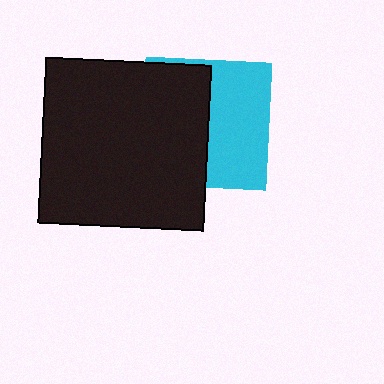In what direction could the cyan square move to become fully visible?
The cyan square could move right. That would shift it out from behind the black square entirely.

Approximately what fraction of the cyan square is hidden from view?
Roughly 51% of the cyan square is hidden behind the black square.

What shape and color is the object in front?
The object in front is a black square.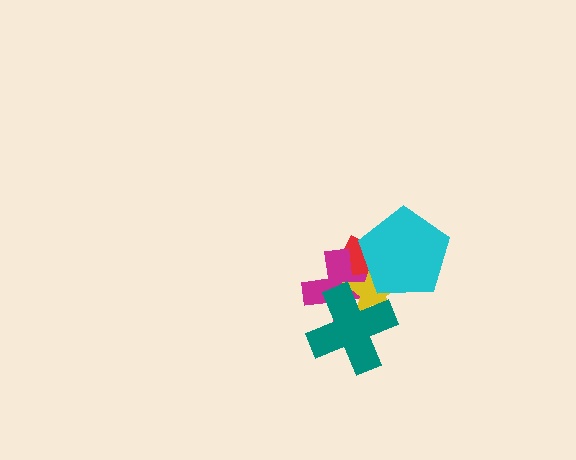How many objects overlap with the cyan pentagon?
3 objects overlap with the cyan pentagon.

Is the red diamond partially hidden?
Yes, it is partially covered by another shape.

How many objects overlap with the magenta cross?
4 objects overlap with the magenta cross.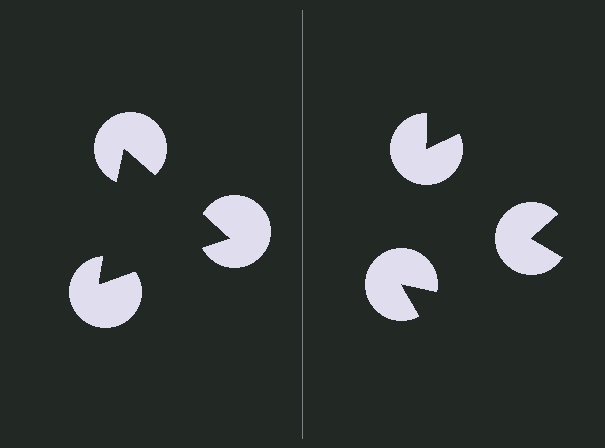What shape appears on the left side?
An illusory triangle.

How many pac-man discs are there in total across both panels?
6 — 3 on each side.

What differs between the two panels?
The pac-man discs are positioned identically on both sides; only the wedge orientations differ. On the left they align to a triangle; on the right they are misaligned.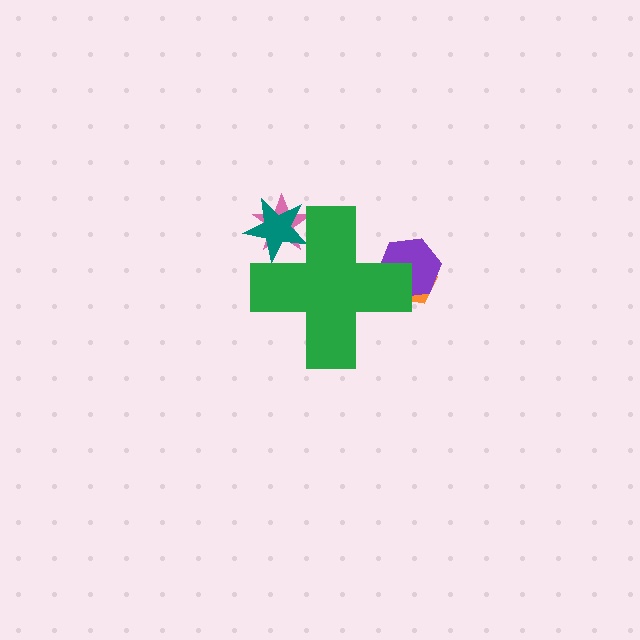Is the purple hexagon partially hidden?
Yes, the purple hexagon is partially hidden behind the green cross.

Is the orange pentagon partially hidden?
Yes, the orange pentagon is partially hidden behind the green cross.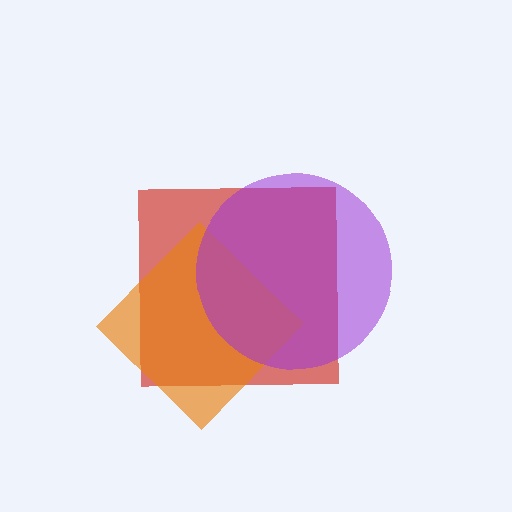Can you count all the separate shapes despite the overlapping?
Yes, there are 3 separate shapes.